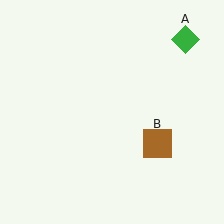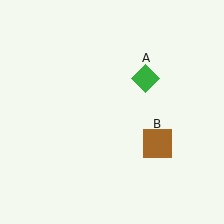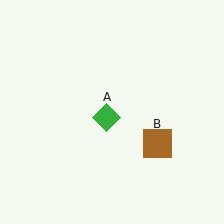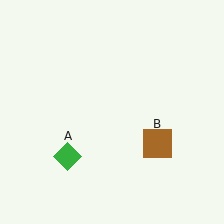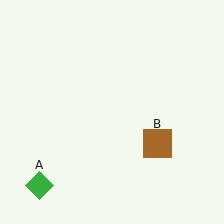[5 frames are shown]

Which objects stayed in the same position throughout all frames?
Brown square (object B) remained stationary.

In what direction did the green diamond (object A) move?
The green diamond (object A) moved down and to the left.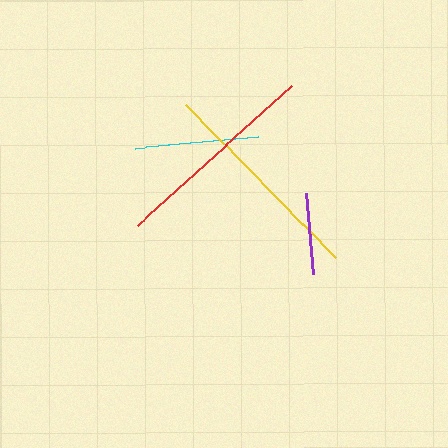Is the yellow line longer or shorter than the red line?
The yellow line is longer than the red line.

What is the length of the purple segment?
The purple segment is approximately 82 pixels long.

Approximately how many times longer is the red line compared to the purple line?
The red line is approximately 2.5 times the length of the purple line.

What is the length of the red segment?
The red segment is approximately 209 pixels long.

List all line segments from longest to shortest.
From longest to shortest: yellow, red, cyan, purple.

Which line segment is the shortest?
The purple line is the shortest at approximately 82 pixels.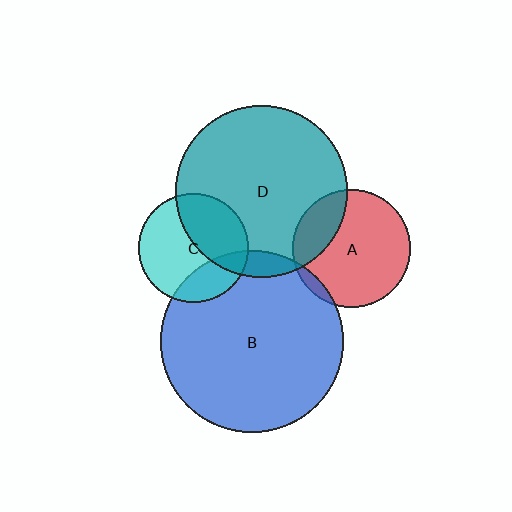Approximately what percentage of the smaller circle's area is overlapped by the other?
Approximately 5%.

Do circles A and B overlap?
Yes.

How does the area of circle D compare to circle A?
Approximately 2.1 times.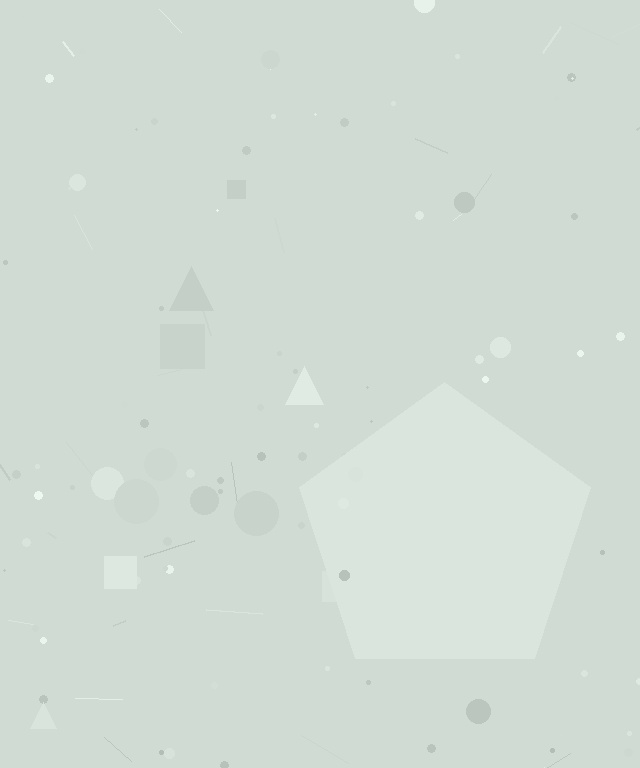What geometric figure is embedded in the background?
A pentagon is embedded in the background.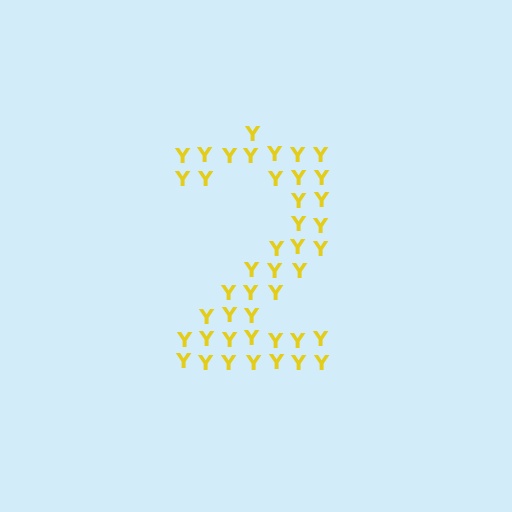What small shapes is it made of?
It is made of small letter Y's.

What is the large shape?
The large shape is the digit 2.